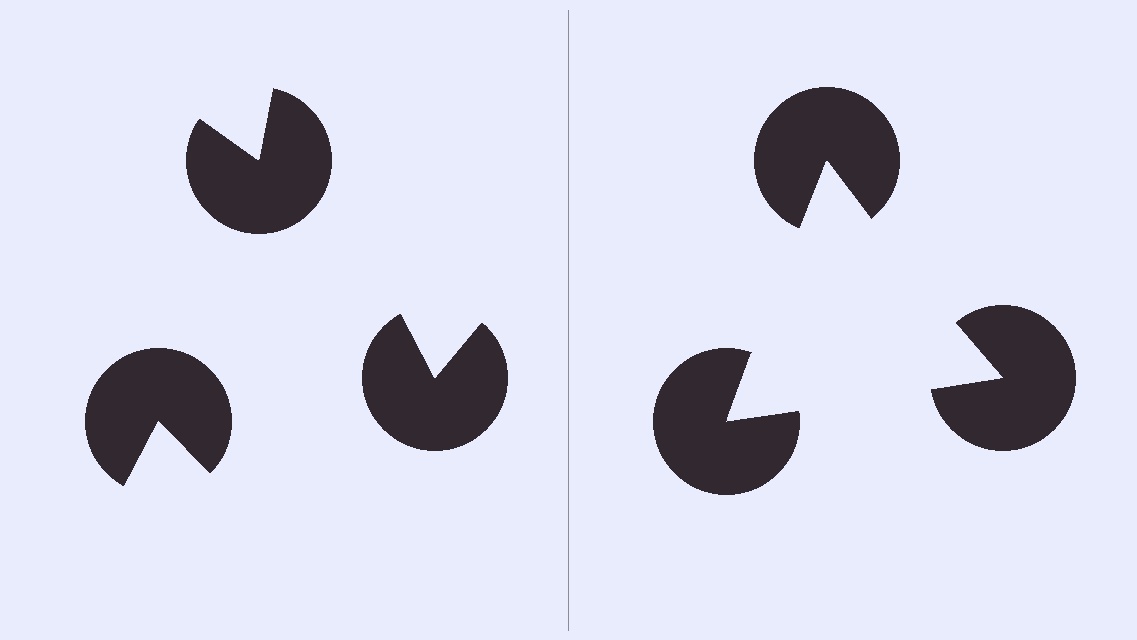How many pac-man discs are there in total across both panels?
6 — 3 on each side.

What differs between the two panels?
The pac-man discs are positioned identically on both sides; only the wedge orientations differ. On the right they align to a triangle; on the left they are misaligned.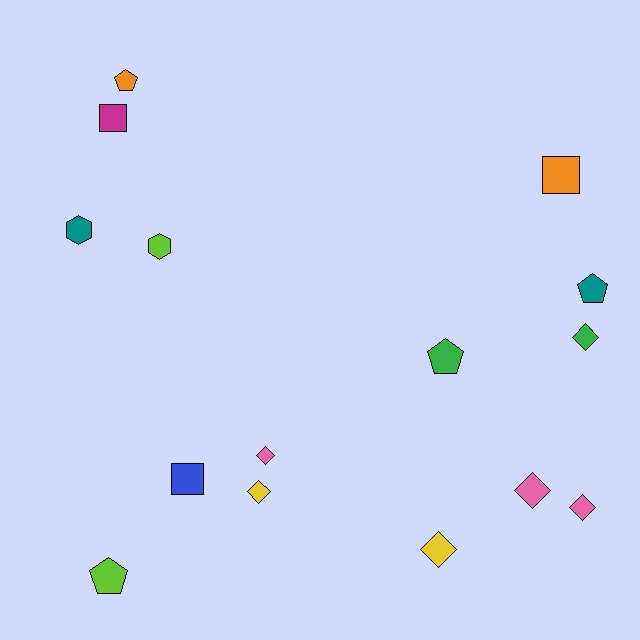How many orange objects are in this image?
There are 2 orange objects.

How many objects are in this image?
There are 15 objects.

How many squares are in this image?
There are 3 squares.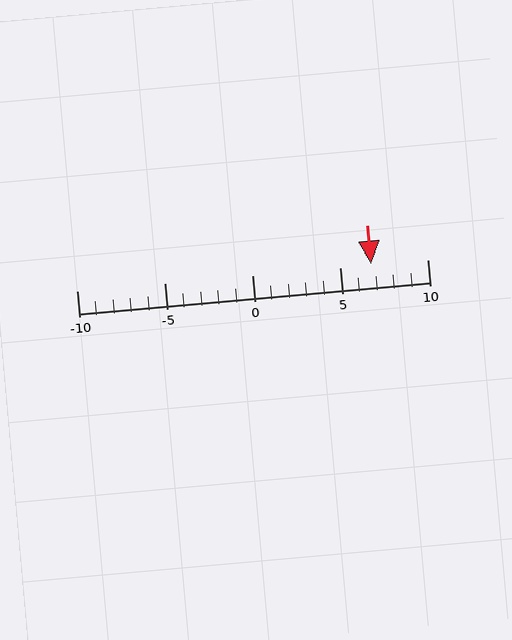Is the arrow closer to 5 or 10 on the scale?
The arrow is closer to 5.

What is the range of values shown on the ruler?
The ruler shows values from -10 to 10.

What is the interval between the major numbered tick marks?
The major tick marks are spaced 5 units apart.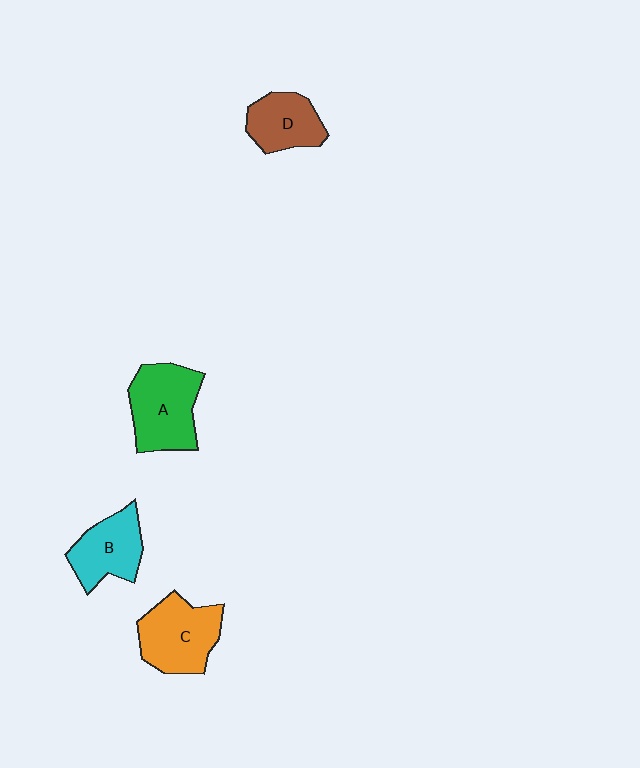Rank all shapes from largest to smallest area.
From largest to smallest: A (green), C (orange), B (cyan), D (brown).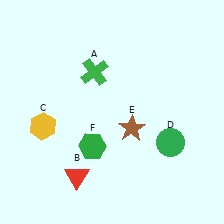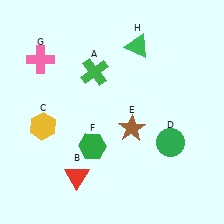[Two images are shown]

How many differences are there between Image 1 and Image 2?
There are 2 differences between the two images.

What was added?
A pink cross (G), a green triangle (H) were added in Image 2.